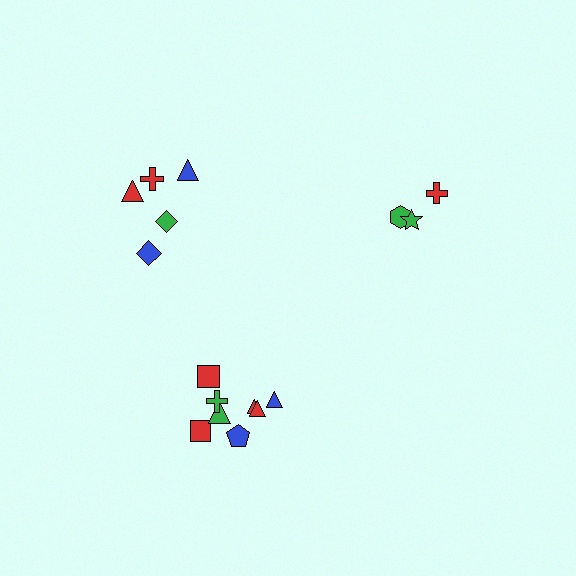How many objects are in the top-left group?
There are 5 objects.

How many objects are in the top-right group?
There are 3 objects.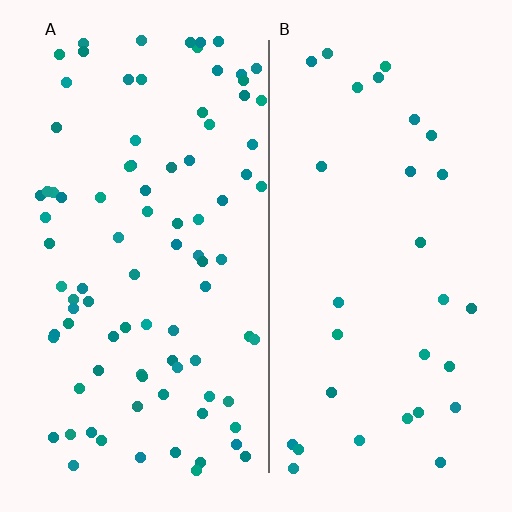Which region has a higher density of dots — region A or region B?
A (the left).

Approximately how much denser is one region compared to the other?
Approximately 2.9× — region A over region B.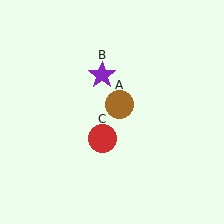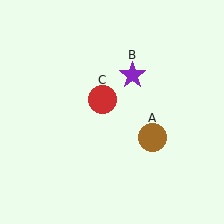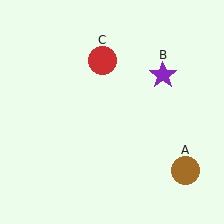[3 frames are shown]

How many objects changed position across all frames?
3 objects changed position: brown circle (object A), purple star (object B), red circle (object C).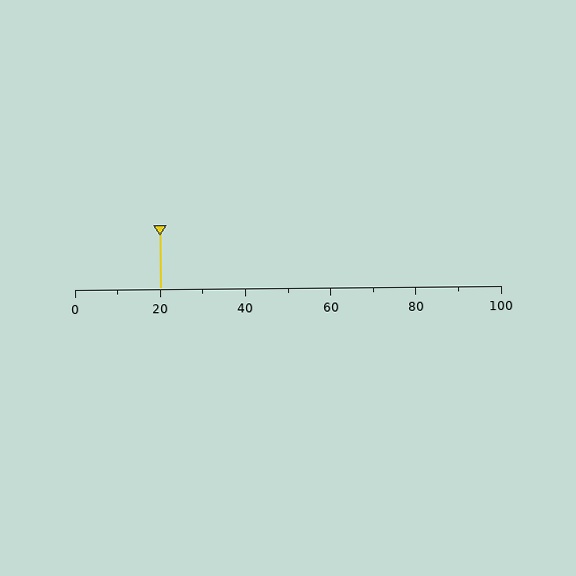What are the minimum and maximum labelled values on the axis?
The axis runs from 0 to 100.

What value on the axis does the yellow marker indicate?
The marker indicates approximately 20.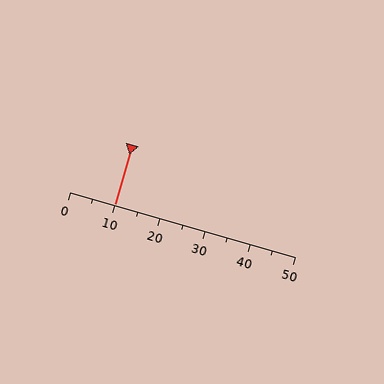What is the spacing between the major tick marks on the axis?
The major ticks are spaced 10 apart.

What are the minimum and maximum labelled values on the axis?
The axis runs from 0 to 50.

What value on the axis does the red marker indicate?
The marker indicates approximately 10.